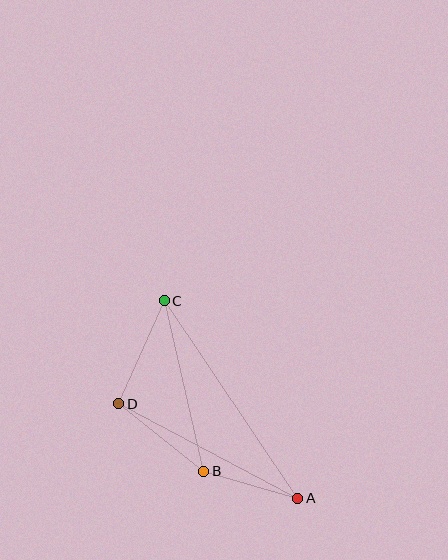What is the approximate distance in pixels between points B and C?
The distance between B and C is approximately 175 pixels.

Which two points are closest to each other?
Points A and B are closest to each other.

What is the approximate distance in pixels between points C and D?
The distance between C and D is approximately 113 pixels.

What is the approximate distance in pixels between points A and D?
The distance between A and D is approximately 202 pixels.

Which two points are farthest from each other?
Points A and C are farthest from each other.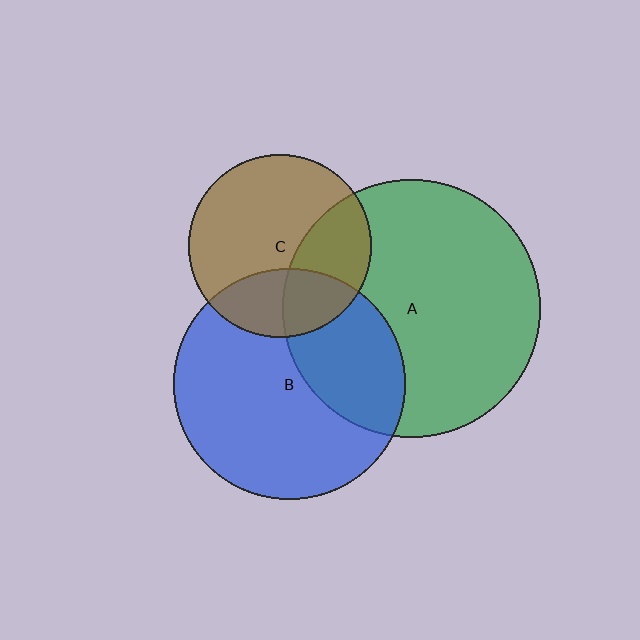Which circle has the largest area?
Circle A (green).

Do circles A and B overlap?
Yes.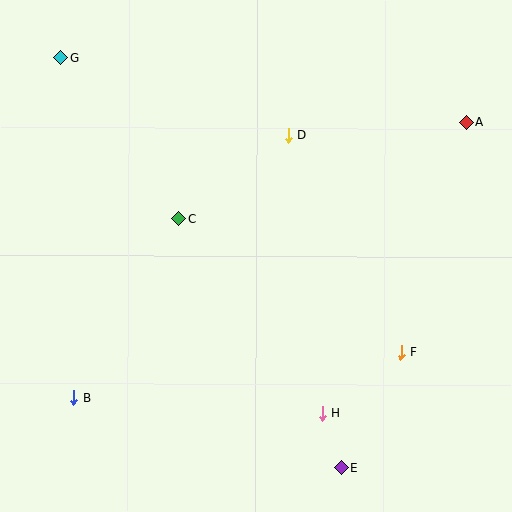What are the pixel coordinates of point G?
Point G is at (61, 58).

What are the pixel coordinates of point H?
Point H is at (322, 414).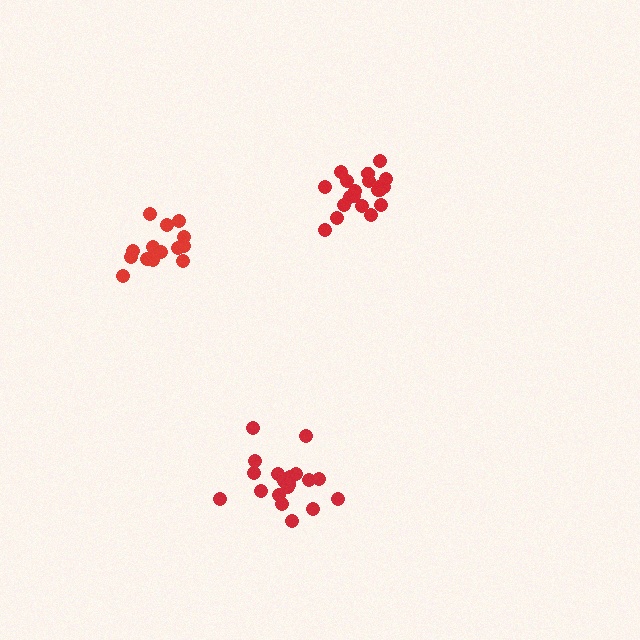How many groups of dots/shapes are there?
There are 3 groups.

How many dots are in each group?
Group 1: 19 dots, Group 2: 20 dots, Group 3: 14 dots (53 total).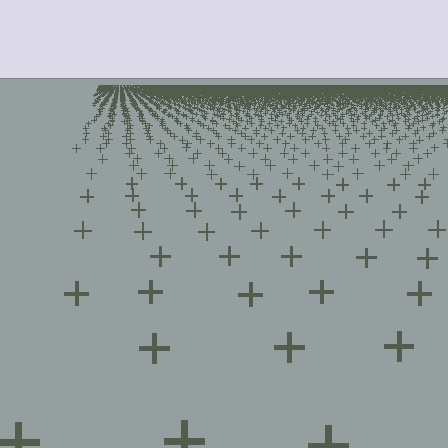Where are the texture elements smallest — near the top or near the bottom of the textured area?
Near the top.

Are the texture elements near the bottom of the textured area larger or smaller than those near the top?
Larger. Near the bottom, elements are closer to the viewer and appear at a bigger on-screen size.